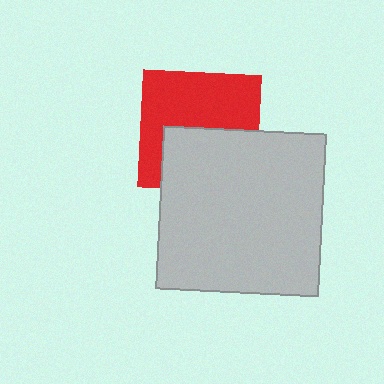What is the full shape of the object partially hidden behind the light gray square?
The partially hidden object is a red square.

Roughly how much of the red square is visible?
About half of it is visible (roughly 57%).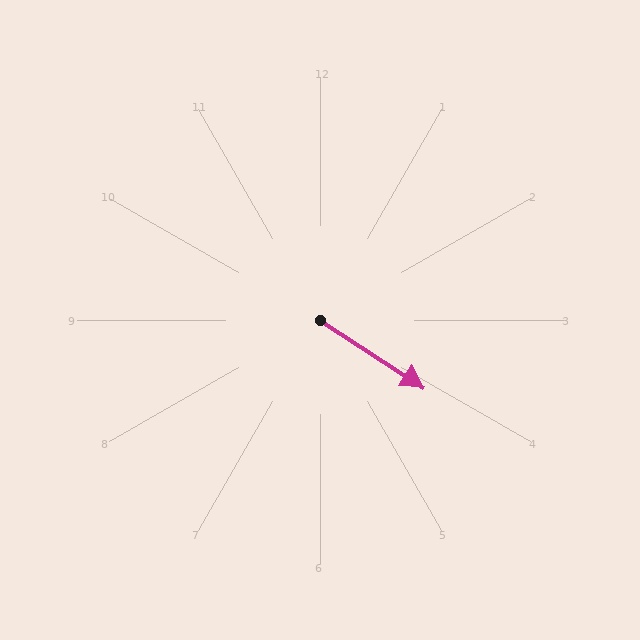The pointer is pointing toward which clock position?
Roughly 4 o'clock.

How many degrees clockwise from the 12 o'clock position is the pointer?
Approximately 123 degrees.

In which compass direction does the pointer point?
Southeast.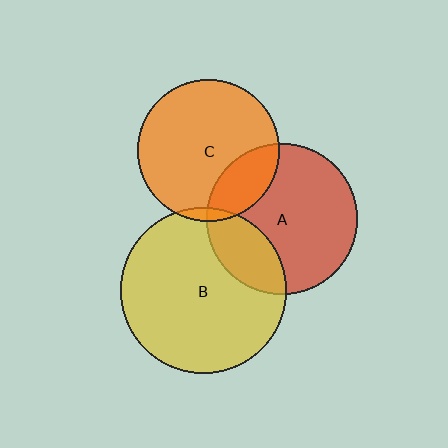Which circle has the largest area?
Circle B (yellow).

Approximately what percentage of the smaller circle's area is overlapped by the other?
Approximately 20%.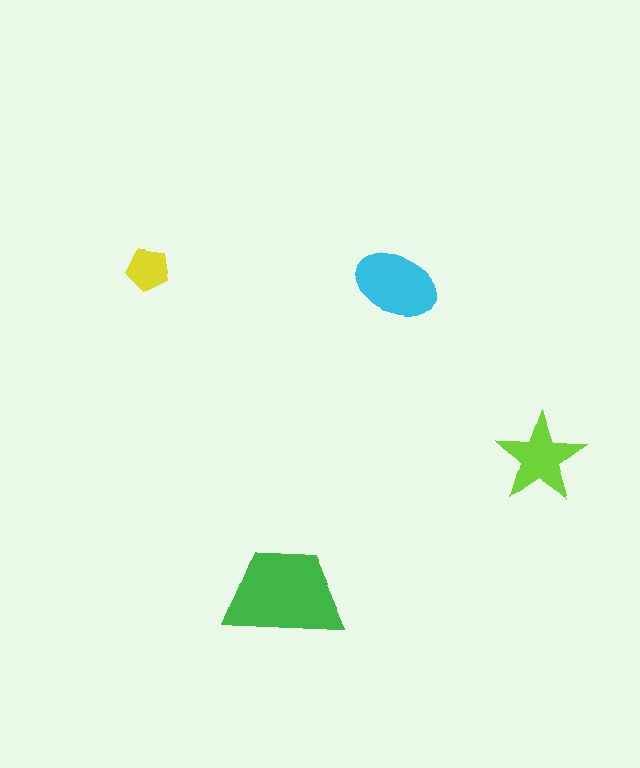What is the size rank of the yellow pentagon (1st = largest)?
4th.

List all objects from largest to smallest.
The green trapezoid, the cyan ellipse, the lime star, the yellow pentagon.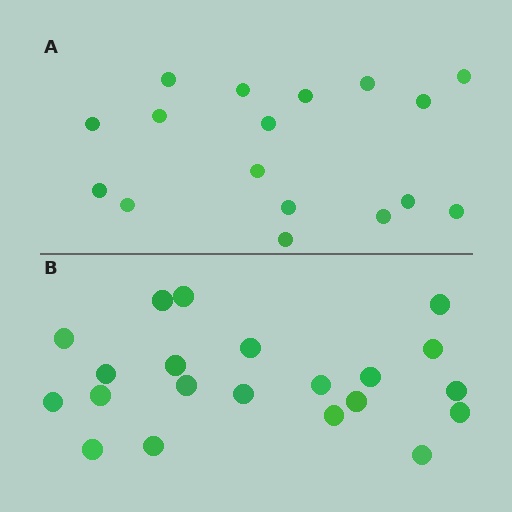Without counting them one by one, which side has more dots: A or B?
Region B (the bottom region) has more dots.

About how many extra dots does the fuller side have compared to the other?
Region B has about 4 more dots than region A.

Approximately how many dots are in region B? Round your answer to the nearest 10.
About 20 dots. (The exact count is 21, which rounds to 20.)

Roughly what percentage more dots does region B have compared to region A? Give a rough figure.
About 25% more.